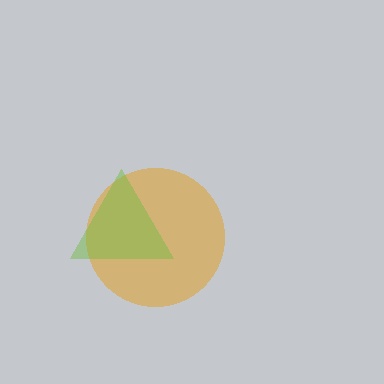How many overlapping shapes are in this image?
There are 2 overlapping shapes in the image.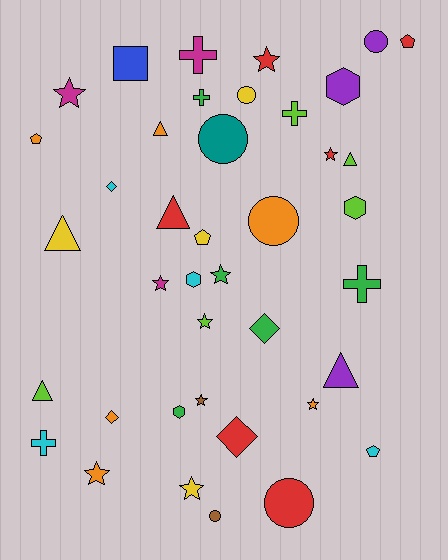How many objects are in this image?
There are 40 objects.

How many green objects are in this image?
There are 5 green objects.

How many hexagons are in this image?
There are 4 hexagons.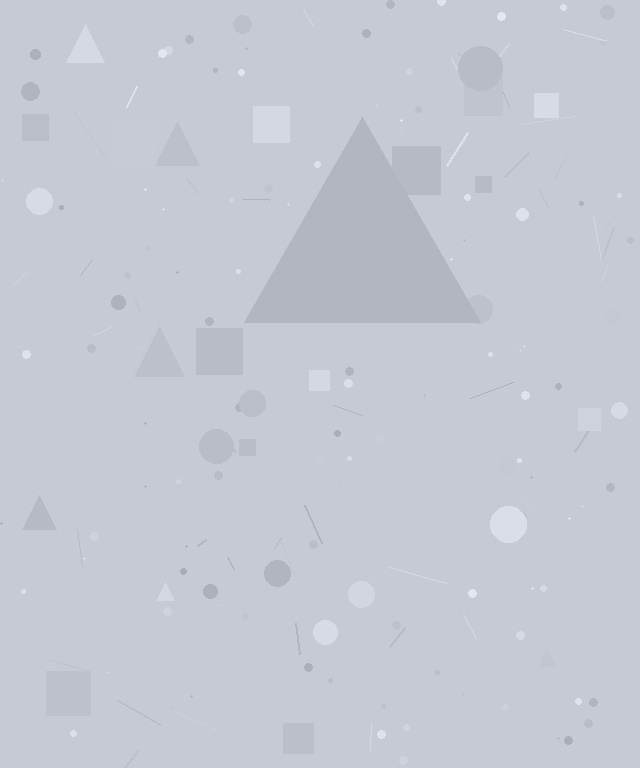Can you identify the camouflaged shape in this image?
The camouflaged shape is a triangle.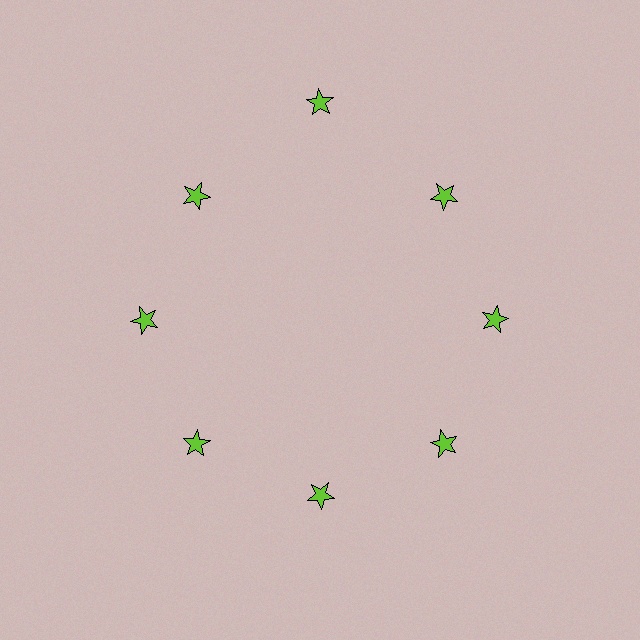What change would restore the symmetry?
The symmetry would be restored by moving it inward, back onto the ring so that all 8 stars sit at equal angles and equal distance from the center.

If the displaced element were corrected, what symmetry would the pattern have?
It would have 8-fold rotational symmetry — the pattern would map onto itself every 45 degrees.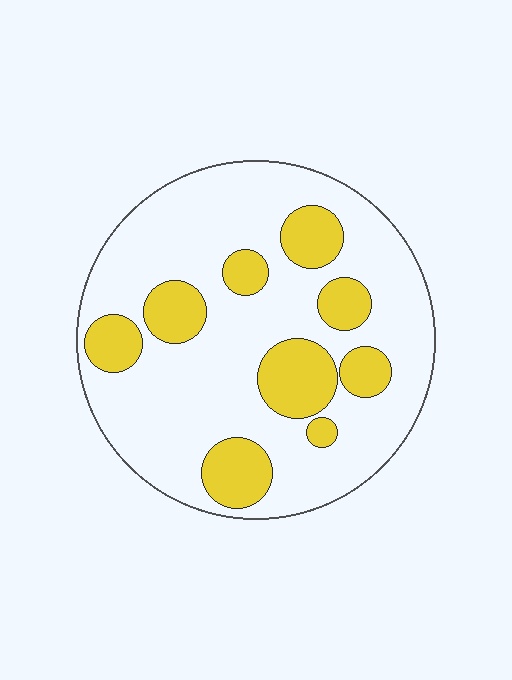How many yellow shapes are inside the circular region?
9.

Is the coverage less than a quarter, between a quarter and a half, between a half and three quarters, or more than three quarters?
Less than a quarter.